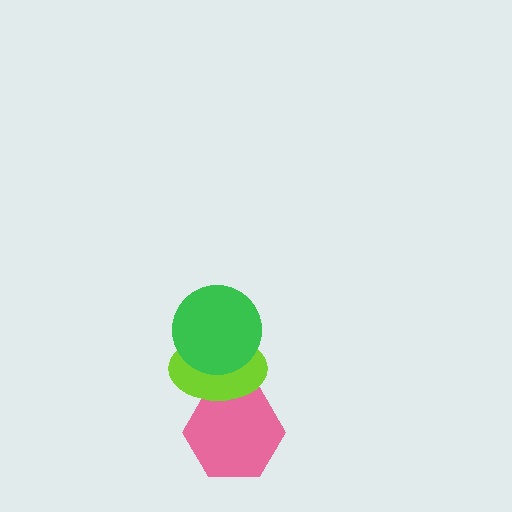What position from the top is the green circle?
The green circle is 1st from the top.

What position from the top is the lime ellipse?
The lime ellipse is 2nd from the top.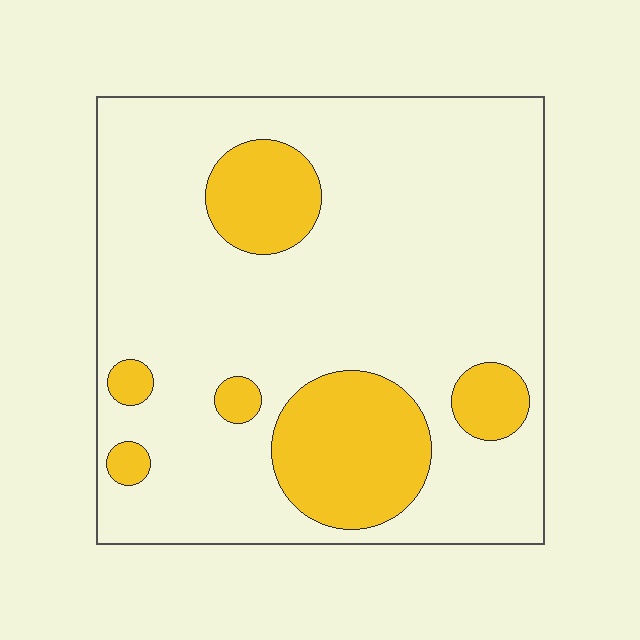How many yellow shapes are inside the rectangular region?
6.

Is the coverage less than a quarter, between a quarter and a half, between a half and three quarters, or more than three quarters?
Less than a quarter.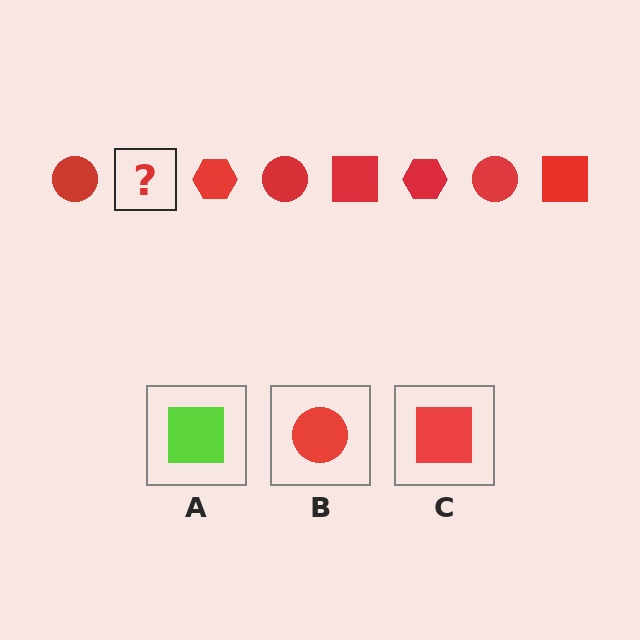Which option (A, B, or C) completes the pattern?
C.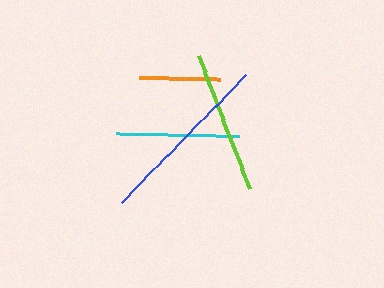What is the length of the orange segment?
The orange segment is approximately 82 pixels long.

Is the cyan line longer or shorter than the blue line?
The blue line is longer than the cyan line.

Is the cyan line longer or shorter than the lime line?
The lime line is longer than the cyan line.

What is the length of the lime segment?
The lime segment is approximately 143 pixels long.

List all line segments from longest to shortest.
From longest to shortest: blue, lime, cyan, orange.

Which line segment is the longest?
The blue line is the longest at approximately 179 pixels.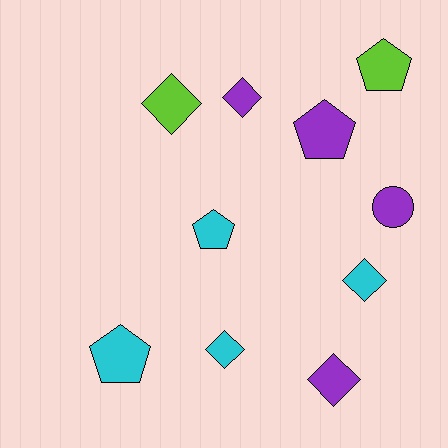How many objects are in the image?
There are 10 objects.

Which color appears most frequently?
Cyan, with 4 objects.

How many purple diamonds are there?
There are 2 purple diamonds.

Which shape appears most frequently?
Diamond, with 5 objects.